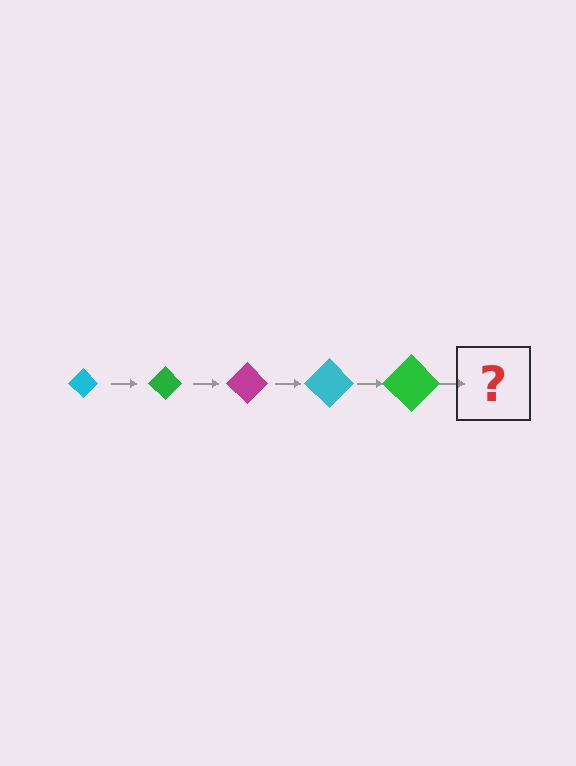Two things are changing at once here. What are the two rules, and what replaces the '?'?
The two rules are that the diamond grows larger each step and the color cycles through cyan, green, and magenta. The '?' should be a magenta diamond, larger than the previous one.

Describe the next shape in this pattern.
It should be a magenta diamond, larger than the previous one.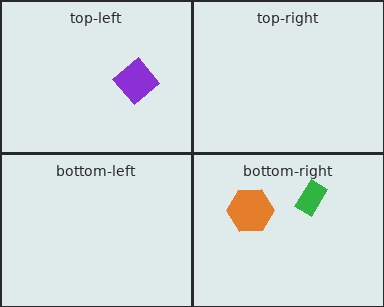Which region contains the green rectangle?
The bottom-right region.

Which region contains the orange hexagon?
The bottom-right region.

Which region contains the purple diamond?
The top-left region.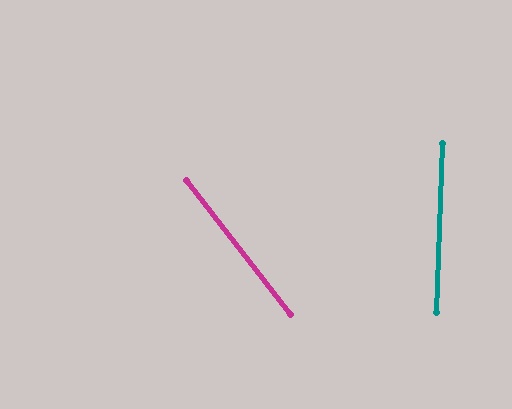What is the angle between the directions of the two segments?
Approximately 40 degrees.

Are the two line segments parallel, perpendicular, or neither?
Neither parallel nor perpendicular — they differ by about 40°.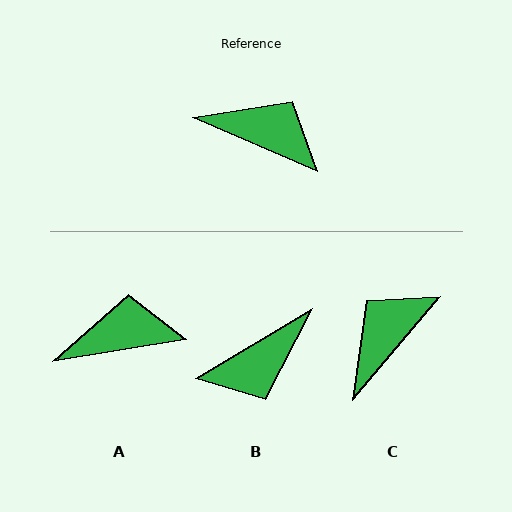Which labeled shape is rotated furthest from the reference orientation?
B, about 126 degrees away.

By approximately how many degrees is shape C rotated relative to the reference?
Approximately 73 degrees counter-clockwise.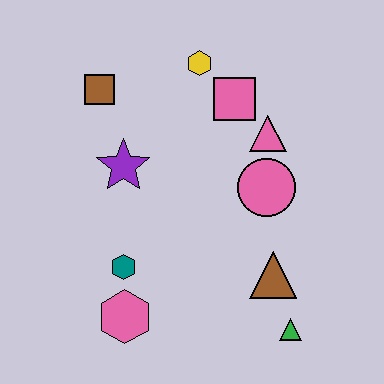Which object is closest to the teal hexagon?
The pink hexagon is closest to the teal hexagon.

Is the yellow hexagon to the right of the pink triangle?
No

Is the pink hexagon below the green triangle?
No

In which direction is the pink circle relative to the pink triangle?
The pink circle is below the pink triangle.